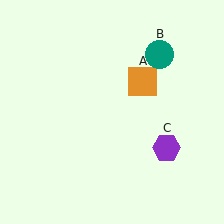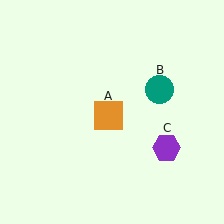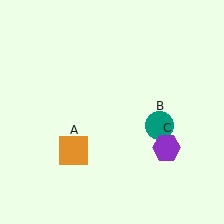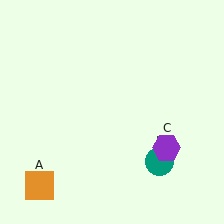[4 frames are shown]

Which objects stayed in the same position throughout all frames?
Purple hexagon (object C) remained stationary.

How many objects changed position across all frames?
2 objects changed position: orange square (object A), teal circle (object B).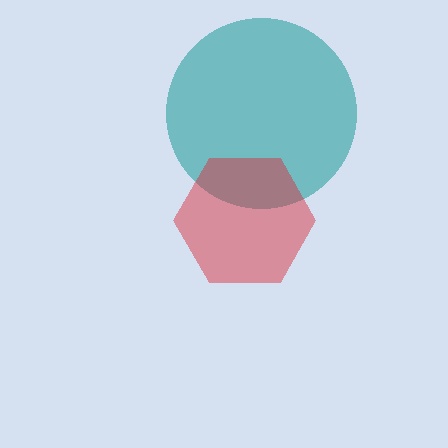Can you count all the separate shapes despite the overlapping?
Yes, there are 2 separate shapes.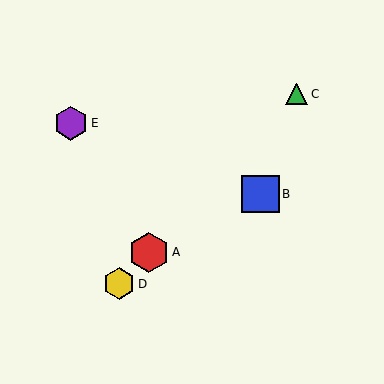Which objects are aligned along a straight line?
Objects A, C, D are aligned along a straight line.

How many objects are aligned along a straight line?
3 objects (A, C, D) are aligned along a straight line.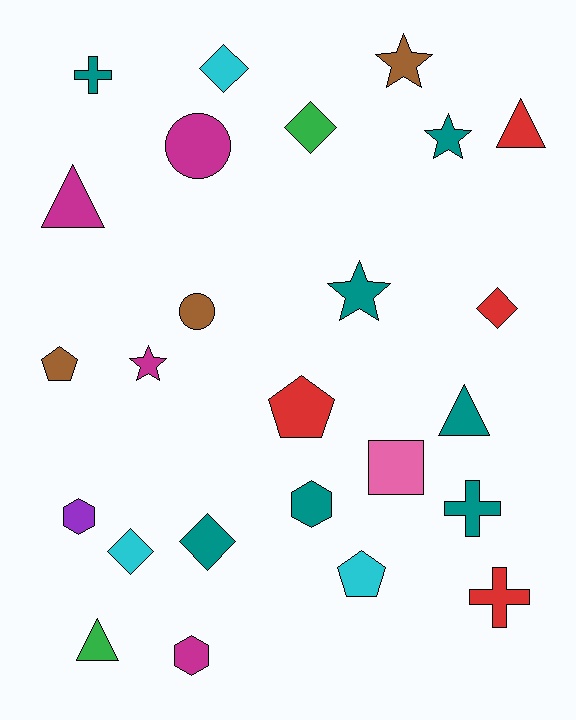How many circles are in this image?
There are 2 circles.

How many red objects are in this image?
There are 4 red objects.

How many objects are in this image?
There are 25 objects.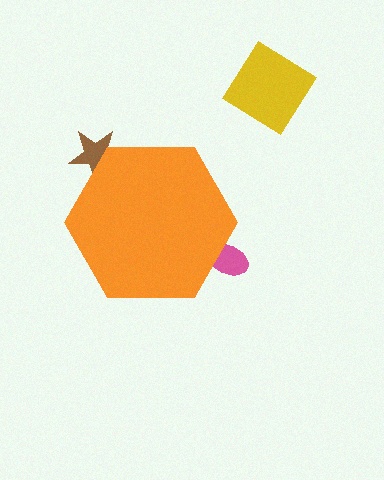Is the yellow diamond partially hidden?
No, the yellow diamond is fully visible.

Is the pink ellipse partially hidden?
Yes, the pink ellipse is partially hidden behind the orange hexagon.